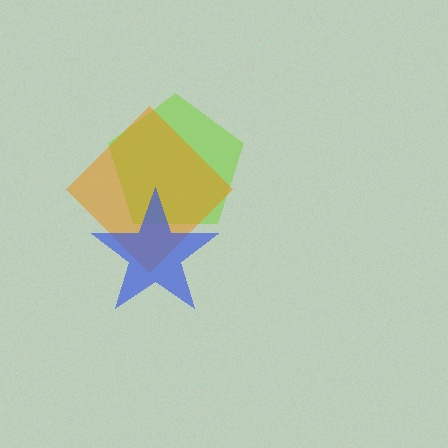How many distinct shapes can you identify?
There are 3 distinct shapes: a lime pentagon, an orange diamond, a blue star.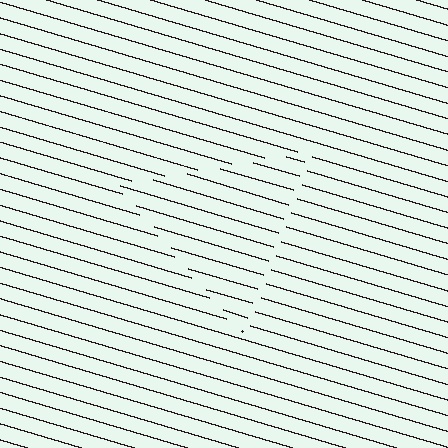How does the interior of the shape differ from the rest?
The interior of the shape contains the same grating, shifted by half a period — the contour is defined by the phase discontinuity where line-ends from the inner and outer gratings abut.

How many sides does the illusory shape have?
3 sides — the line-ends trace a triangle.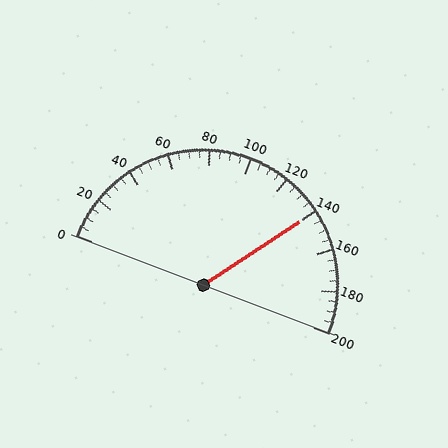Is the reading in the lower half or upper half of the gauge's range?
The reading is in the upper half of the range (0 to 200).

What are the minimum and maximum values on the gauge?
The gauge ranges from 0 to 200.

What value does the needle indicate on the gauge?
The needle indicates approximately 140.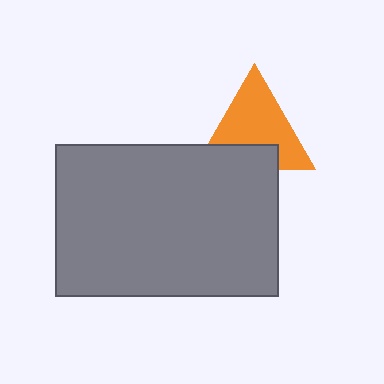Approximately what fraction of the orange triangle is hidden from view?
Roughly 31% of the orange triangle is hidden behind the gray rectangle.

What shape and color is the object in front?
The object in front is a gray rectangle.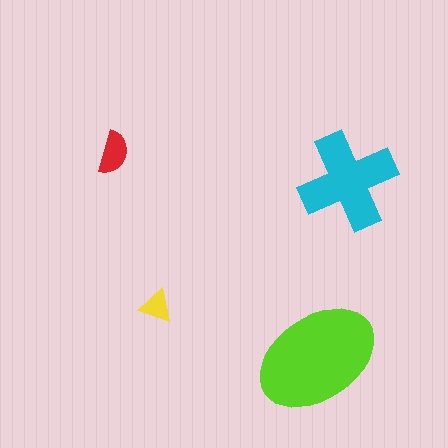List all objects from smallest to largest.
The yellow triangle, the red semicircle, the cyan cross, the lime ellipse.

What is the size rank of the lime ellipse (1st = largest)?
1st.